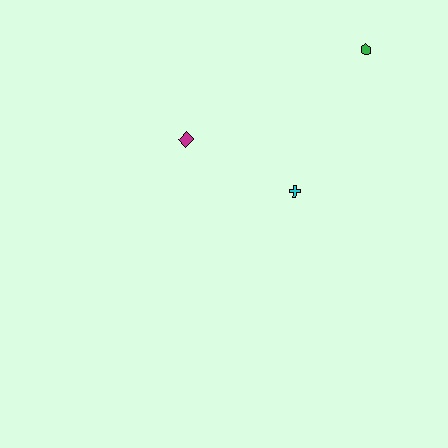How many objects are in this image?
There are 3 objects.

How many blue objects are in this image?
There are no blue objects.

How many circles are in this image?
There are no circles.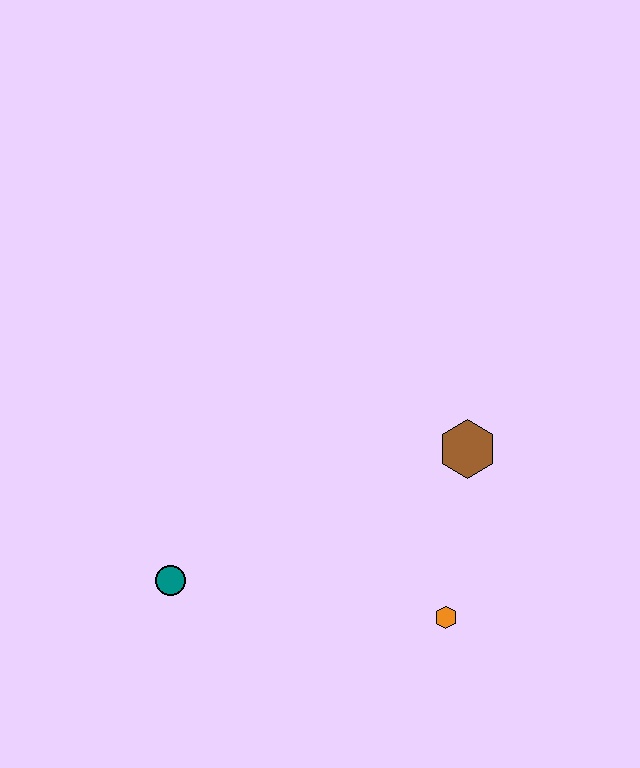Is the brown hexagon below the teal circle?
No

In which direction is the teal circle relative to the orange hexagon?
The teal circle is to the left of the orange hexagon.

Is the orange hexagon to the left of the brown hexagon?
Yes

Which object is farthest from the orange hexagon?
The teal circle is farthest from the orange hexagon.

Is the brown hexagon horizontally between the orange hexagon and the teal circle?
No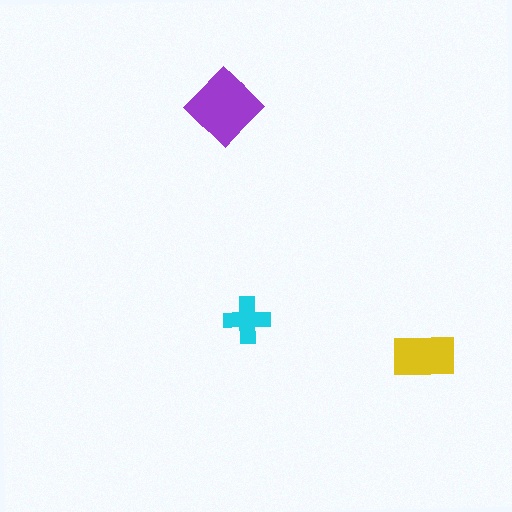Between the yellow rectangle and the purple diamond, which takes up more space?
The purple diamond.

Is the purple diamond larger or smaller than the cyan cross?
Larger.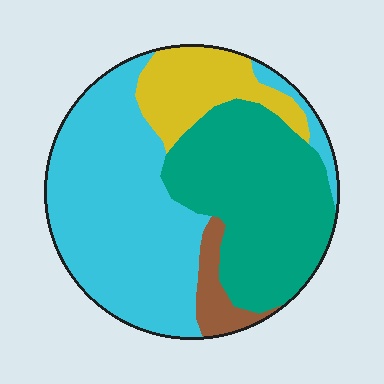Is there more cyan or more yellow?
Cyan.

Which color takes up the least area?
Brown, at roughly 5%.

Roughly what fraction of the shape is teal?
Teal covers 35% of the shape.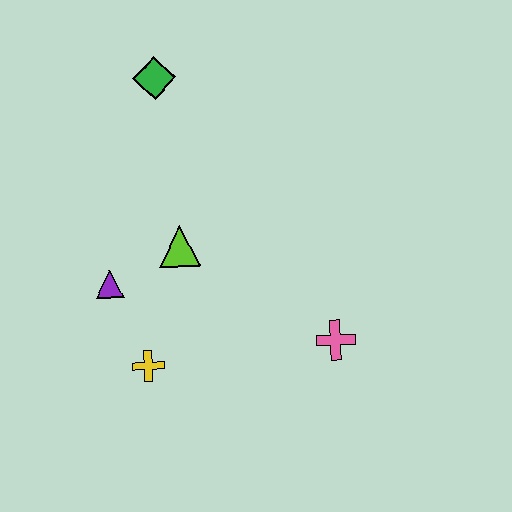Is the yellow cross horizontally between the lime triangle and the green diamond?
No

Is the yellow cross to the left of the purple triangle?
No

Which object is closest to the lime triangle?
The purple triangle is closest to the lime triangle.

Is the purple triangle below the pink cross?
No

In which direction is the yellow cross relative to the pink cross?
The yellow cross is to the left of the pink cross.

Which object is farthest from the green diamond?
The pink cross is farthest from the green diamond.